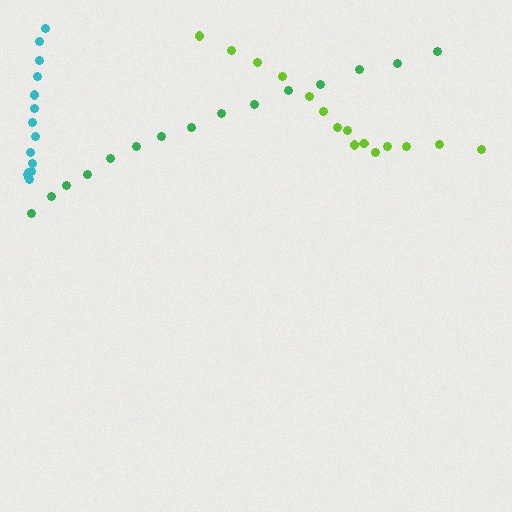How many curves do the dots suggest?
There are 3 distinct paths.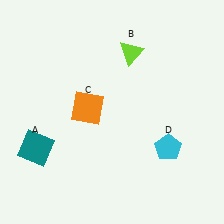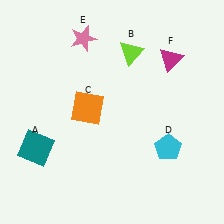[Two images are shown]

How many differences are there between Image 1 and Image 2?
There are 2 differences between the two images.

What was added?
A pink star (E), a magenta triangle (F) were added in Image 2.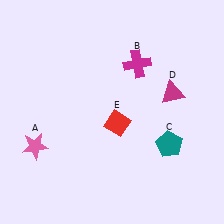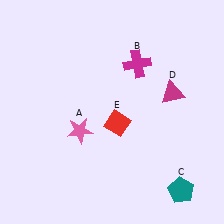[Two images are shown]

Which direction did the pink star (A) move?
The pink star (A) moved right.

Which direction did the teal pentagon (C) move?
The teal pentagon (C) moved down.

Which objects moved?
The objects that moved are: the pink star (A), the teal pentagon (C).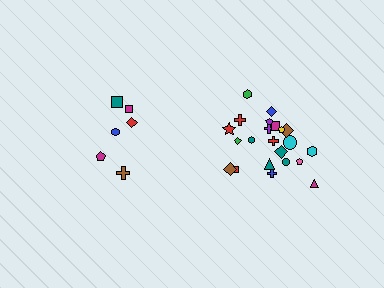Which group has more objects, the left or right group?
The right group.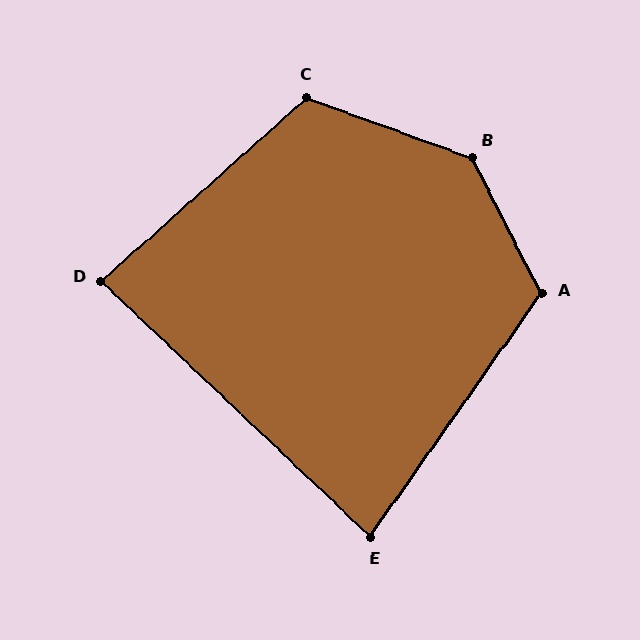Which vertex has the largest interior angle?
B, at approximately 137 degrees.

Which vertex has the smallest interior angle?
E, at approximately 82 degrees.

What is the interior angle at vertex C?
Approximately 118 degrees (obtuse).